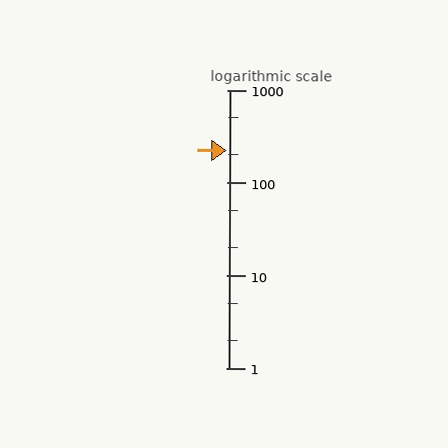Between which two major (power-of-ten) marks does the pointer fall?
The pointer is between 100 and 1000.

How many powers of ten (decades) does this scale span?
The scale spans 3 decades, from 1 to 1000.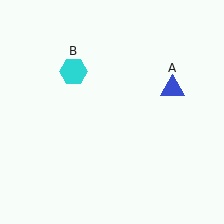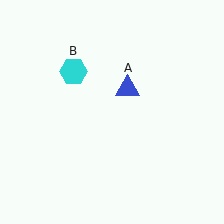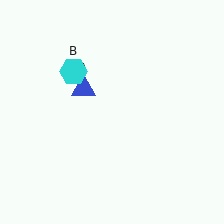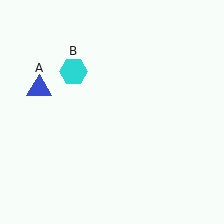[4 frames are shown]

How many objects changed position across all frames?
1 object changed position: blue triangle (object A).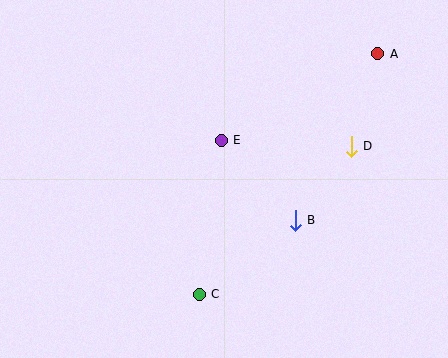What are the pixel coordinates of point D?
Point D is at (351, 146).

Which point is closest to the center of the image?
Point E at (221, 140) is closest to the center.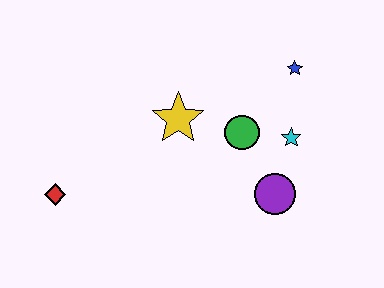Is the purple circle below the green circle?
Yes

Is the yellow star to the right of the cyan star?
No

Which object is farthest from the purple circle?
The red diamond is farthest from the purple circle.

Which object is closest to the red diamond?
The yellow star is closest to the red diamond.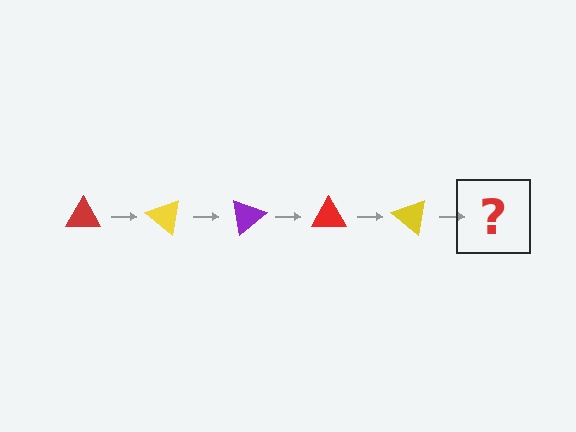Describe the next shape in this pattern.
It should be a purple triangle, rotated 200 degrees from the start.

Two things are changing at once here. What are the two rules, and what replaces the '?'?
The two rules are that it rotates 40 degrees each step and the color cycles through red, yellow, and purple. The '?' should be a purple triangle, rotated 200 degrees from the start.